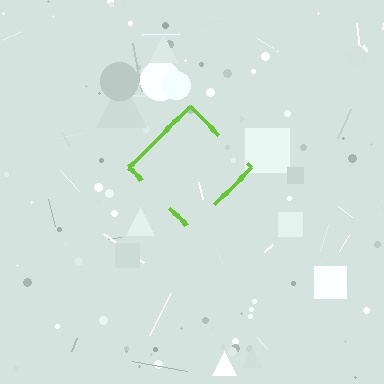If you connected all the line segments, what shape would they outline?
They would outline a diamond.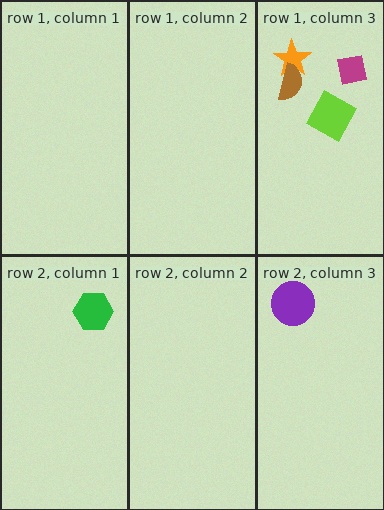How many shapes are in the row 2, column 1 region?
1.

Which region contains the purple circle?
The row 2, column 3 region.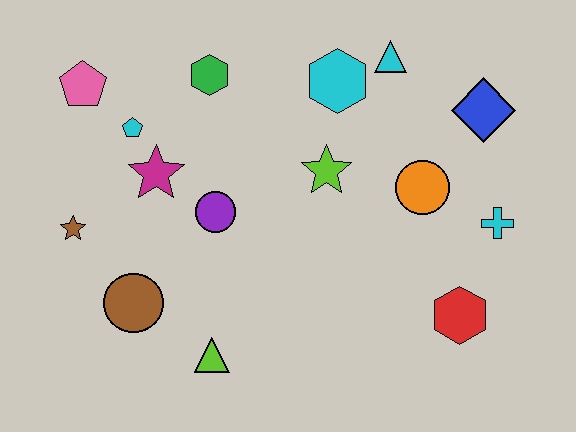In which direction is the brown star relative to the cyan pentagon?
The brown star is below the cyan pentagon.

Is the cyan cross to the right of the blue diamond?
Yes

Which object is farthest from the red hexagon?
The pink pentagon is farthest from the red hexagon.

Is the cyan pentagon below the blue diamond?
Yes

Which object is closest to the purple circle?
The magenta star is closest to the purple circle.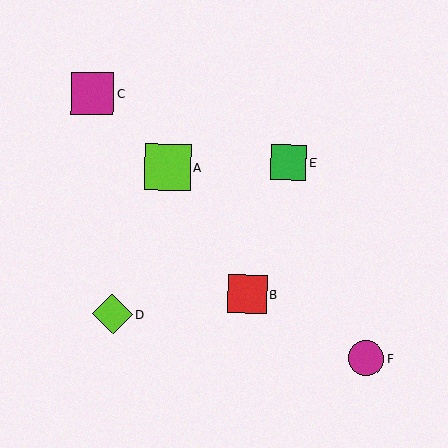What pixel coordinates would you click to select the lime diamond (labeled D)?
Click at (113, 314) to select the lime diamond D.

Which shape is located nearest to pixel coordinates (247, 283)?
The red square (labeled B) at (248, 294) is nearest to that location.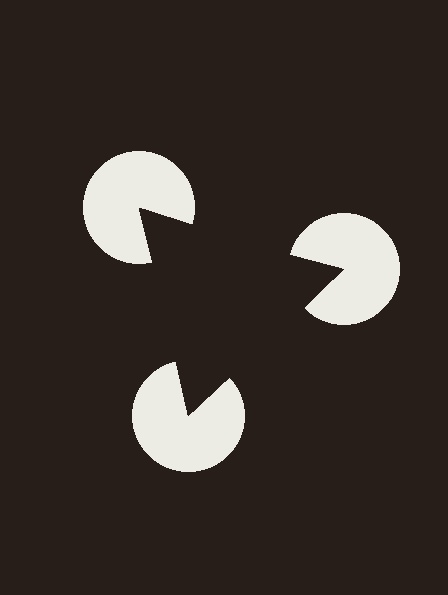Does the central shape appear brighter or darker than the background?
It typically appears slightly darker than the background, even though no actual brightness change is drawn.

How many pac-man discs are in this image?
There are 3 — one at each vertex of the illusory triangle.